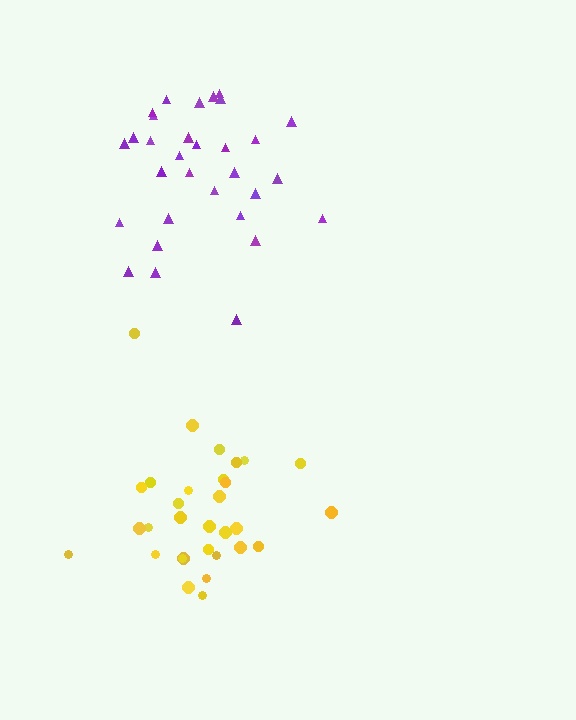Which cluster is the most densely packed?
Purple.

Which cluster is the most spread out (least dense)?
Yellow.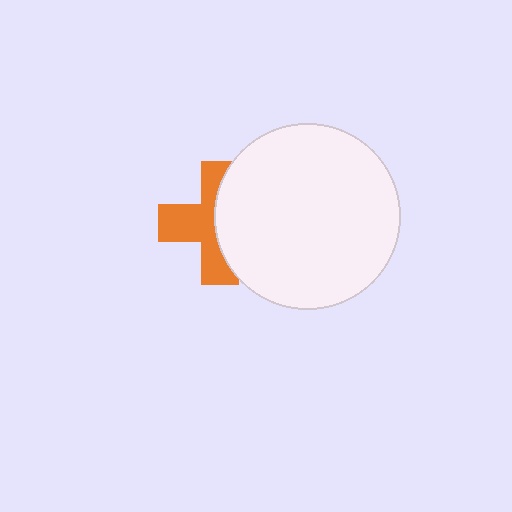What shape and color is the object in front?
The object in front is a white circle.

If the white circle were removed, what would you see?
You would see the complete orange cross.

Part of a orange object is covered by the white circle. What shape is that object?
It is a cross.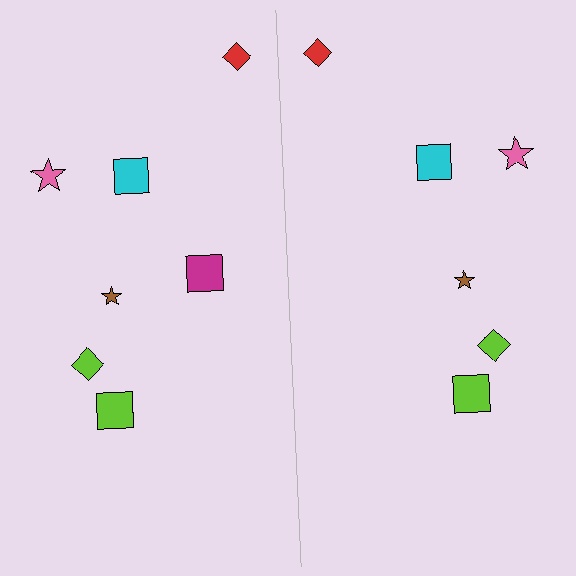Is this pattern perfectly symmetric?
No, the pattern is not perfectly symmetric. A magenta square is missing from the right side.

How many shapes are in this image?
There are 13 shapes in this image.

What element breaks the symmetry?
A magenta square is missing from the right side.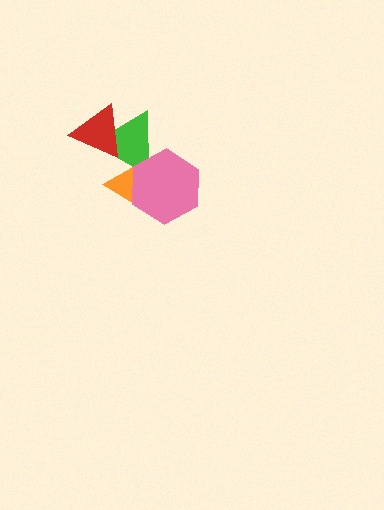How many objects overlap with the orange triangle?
2 objects overlap with the orange triangle.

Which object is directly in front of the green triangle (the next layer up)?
The pink hexagon is directly in front of the green triangle.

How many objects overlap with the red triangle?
1 object overlaps with the red triangle.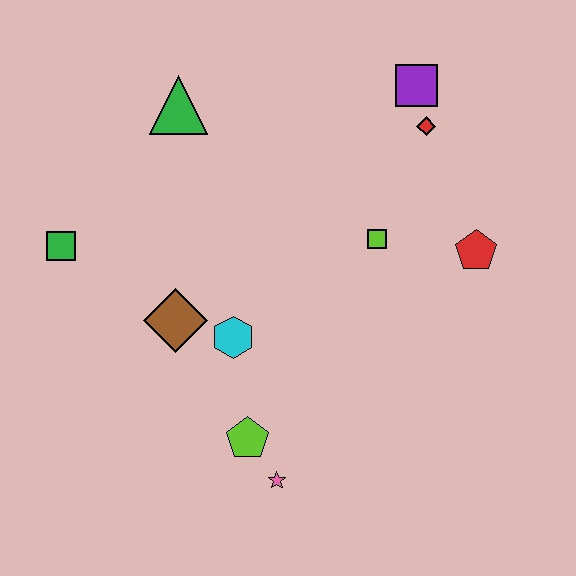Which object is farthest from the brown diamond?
The purple square is farthest from the brown diamond.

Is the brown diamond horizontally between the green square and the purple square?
Yes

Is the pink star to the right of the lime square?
No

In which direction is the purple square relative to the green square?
The purple square is to the right of the green square.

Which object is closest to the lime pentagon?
The pink star is closest to the lime pentagon.